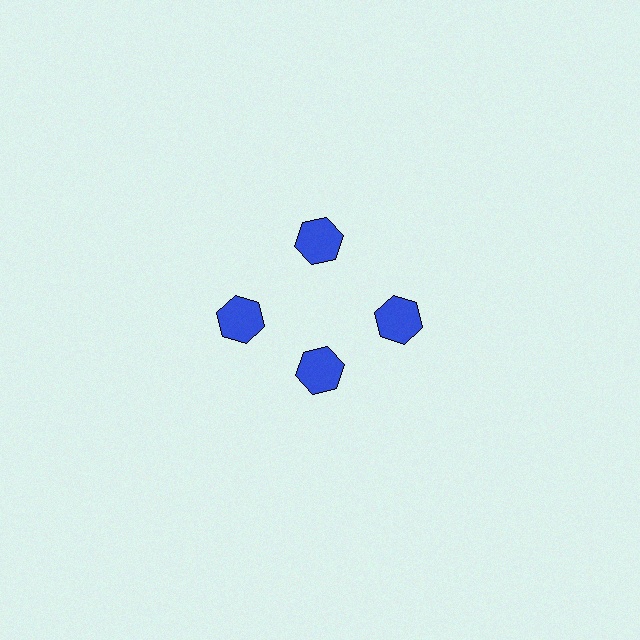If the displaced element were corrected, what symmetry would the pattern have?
It would have 4-fold rotational symmetry — the pattern would map onto itself every 90 degrees.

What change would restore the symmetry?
The symmetry would be restored by moving it outward, back onto the ring so that all 4 hexagons sit at equal angles and equal distance from the center.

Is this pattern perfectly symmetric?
No. The 4 blue hexagons are arranged in a ring, but one element near the 6 o'clock position is pulled inward toward the center, breaking the 4-fold rotational symmetry.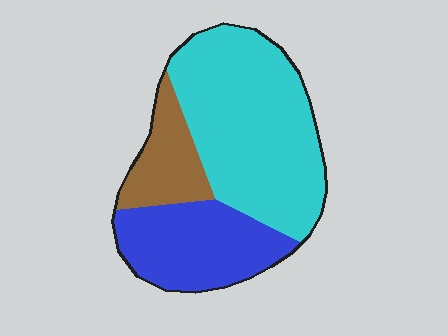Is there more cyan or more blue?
Cyan.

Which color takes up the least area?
Brown, at roughly 15%.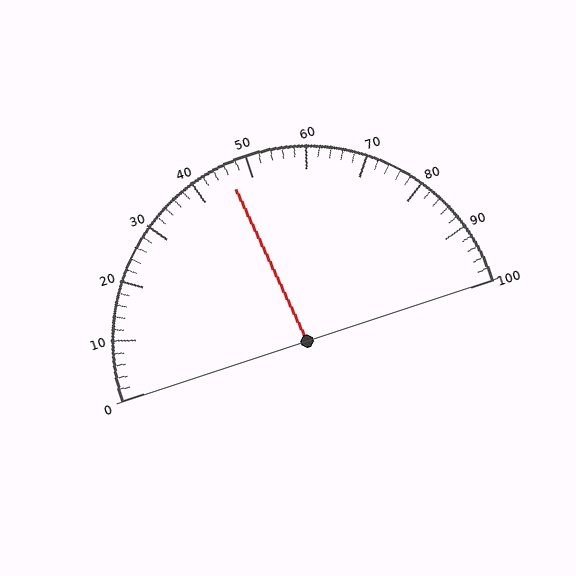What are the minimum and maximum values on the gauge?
The gauge ranges from 0 to 100.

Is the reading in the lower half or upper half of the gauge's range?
The reading is in the lower half of the range (0 to 100).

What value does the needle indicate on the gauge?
The needle indicates approximately 46.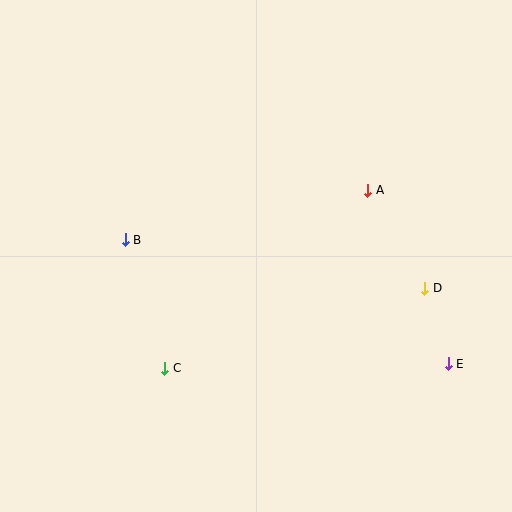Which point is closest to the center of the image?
Point A at (367, 190) is closest to the center.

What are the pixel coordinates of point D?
Point D is at (425, 288).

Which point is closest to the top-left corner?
Point B is closest to the top-left corner.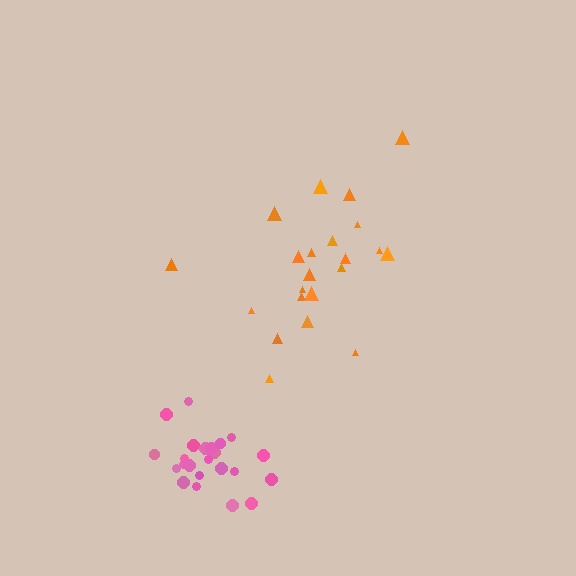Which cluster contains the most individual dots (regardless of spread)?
Pink (23).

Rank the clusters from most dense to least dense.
pink, orange.